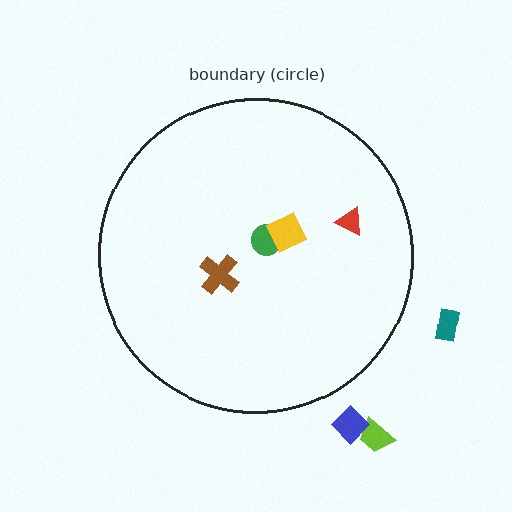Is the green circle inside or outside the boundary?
Inside.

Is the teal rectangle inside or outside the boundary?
Outside.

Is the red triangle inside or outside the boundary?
Inside.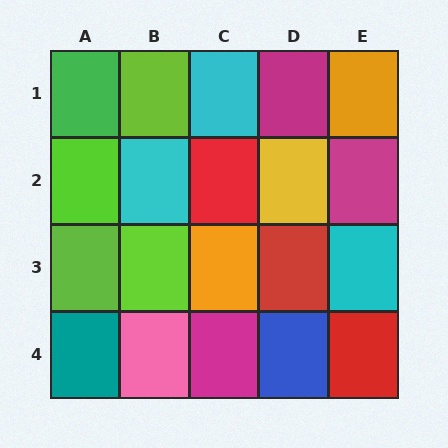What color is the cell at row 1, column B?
Lime.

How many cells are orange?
2 cells are orange.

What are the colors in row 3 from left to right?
Lime, lime, orange, red, cyan.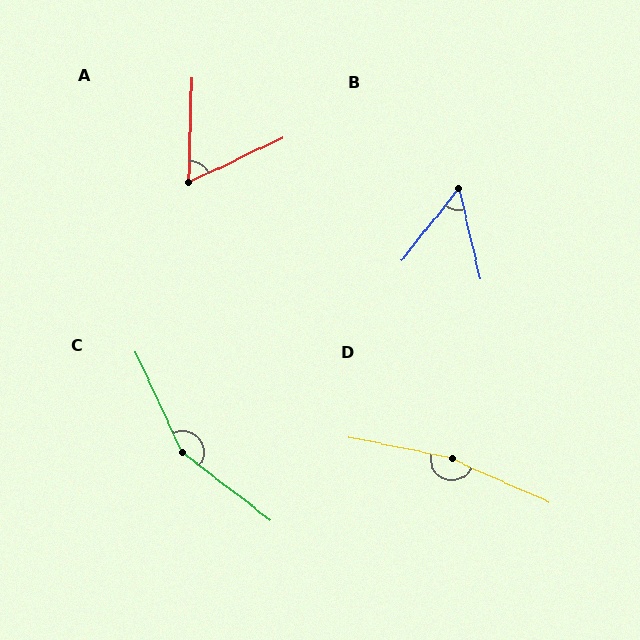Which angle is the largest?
D, at approximately 168 degrees.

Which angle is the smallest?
B, at approximately 52 degrees.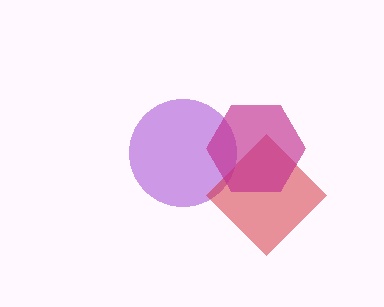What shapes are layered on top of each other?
The layered shapes are: a purple circle, a red diamond, a magenta hexagon.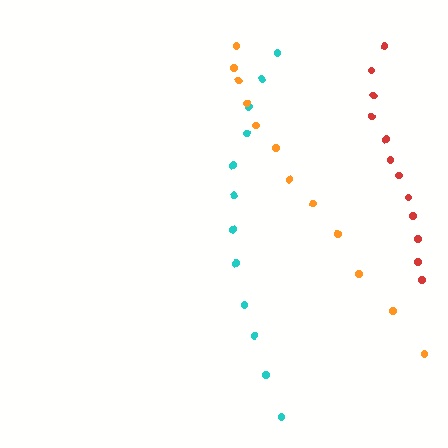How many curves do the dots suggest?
There are 3 distinct paths.